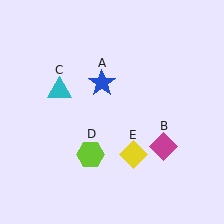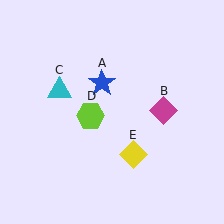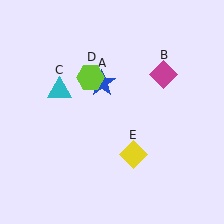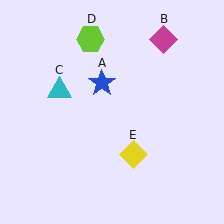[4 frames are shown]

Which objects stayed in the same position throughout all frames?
Blue star (object A) and cyan triangle (object C) and yellow diamond (object E) remained stationary.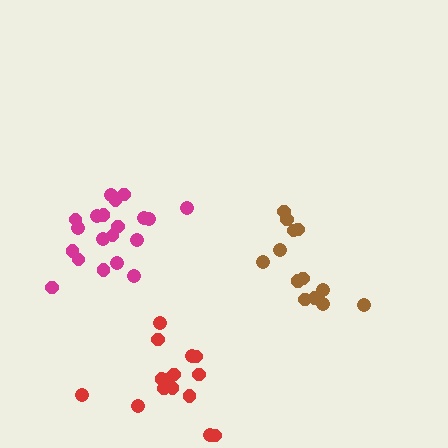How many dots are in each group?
Group 1: 14 dots, Group 2: 20 dots, Group 3: 15 dots (49 total).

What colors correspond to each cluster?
The clusters are colored: brown, magenta, red.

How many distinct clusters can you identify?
There are 3 distinct clusters.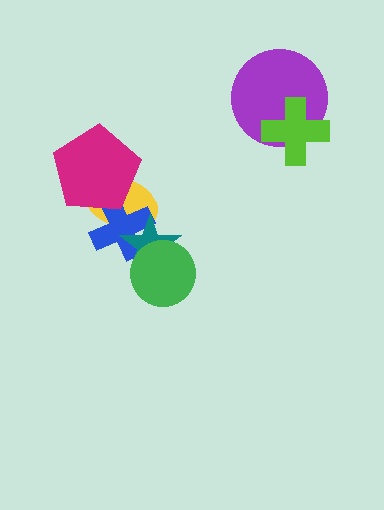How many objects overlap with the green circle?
1 object overlaps with the green circle.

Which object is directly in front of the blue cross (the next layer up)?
The magenta pentagon is directly in front of the blue cross.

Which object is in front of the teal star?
The green circle is in front of the teal star.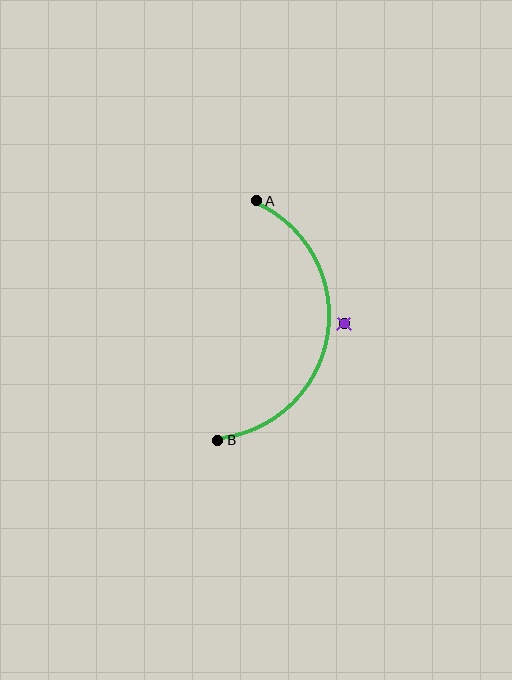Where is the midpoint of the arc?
The arc midpoint is the point on the curve farthest from the straight line joining A and B. It sits to the right of that line.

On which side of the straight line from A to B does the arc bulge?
The arc bulges to the right of the straight line connecting A and B.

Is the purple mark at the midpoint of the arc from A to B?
No — the purple mark does not lie on the arc at all. It sits slightly outside the curve.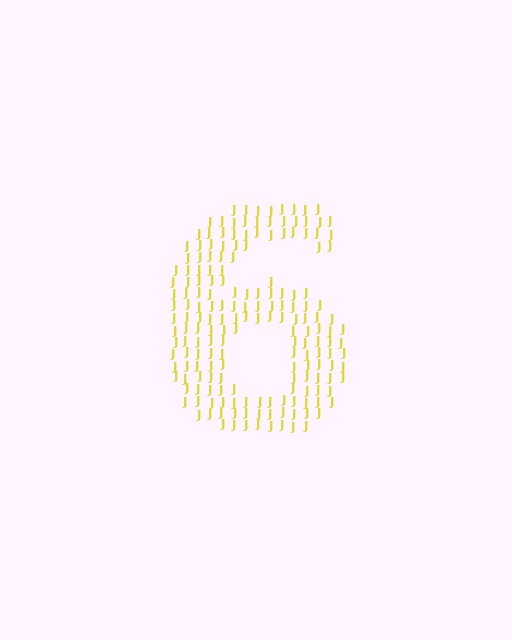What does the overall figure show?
The overall figure shows the digit 6.